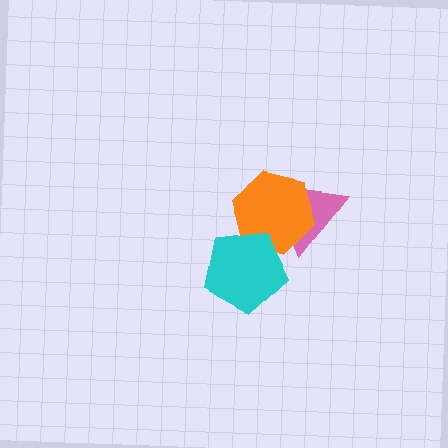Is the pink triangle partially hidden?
Yes, it is partially covered by another shape.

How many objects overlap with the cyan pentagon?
1 object overlaps with the cyan pentagon.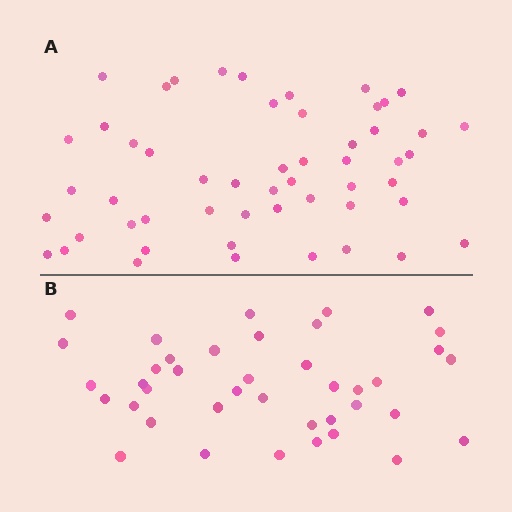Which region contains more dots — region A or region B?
Region A (the top region) has more dots.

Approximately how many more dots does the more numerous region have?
Region A has approximately 15 more dots than region B.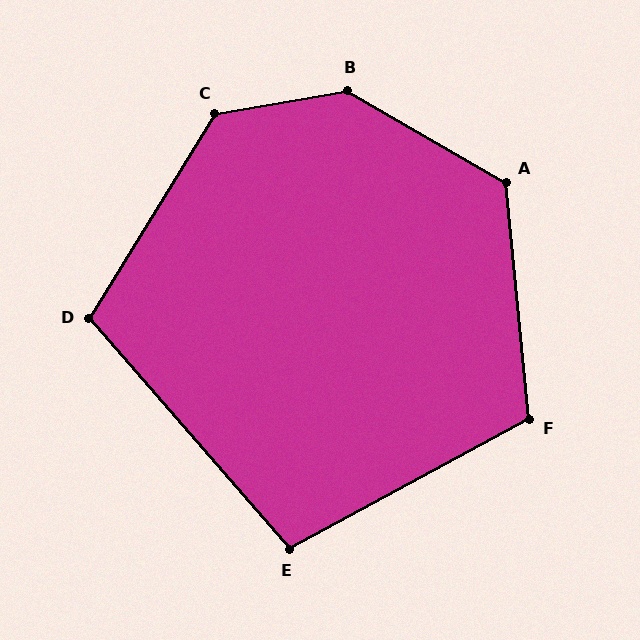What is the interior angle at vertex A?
Approximately 126 degrees (obtuse).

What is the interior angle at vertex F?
Approximately 113 degrees (obtuse).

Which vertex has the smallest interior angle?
E, at approximately 103 degrees.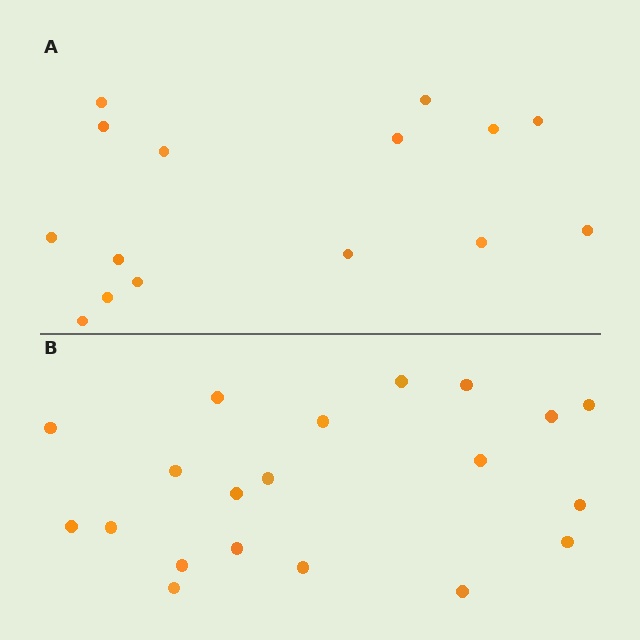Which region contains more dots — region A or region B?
Region B (the bottom region) has more dots.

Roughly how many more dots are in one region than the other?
Region B has about 5 more dots than region A.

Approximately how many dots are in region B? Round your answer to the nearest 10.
About 20 dots.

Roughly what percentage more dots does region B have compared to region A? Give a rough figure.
About 35% more.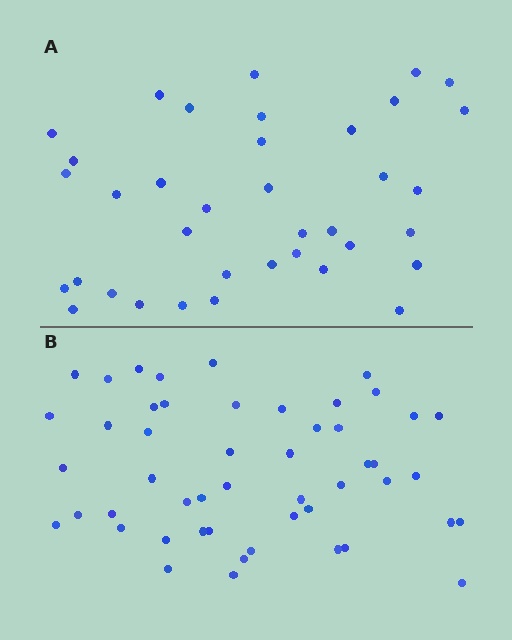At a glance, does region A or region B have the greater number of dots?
Region B (the bottom region) has more dots.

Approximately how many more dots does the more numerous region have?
Region B has approximately 15 more dots than region A.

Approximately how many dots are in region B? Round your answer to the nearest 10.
About 50 dots.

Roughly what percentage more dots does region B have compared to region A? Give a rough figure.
About 35% more.